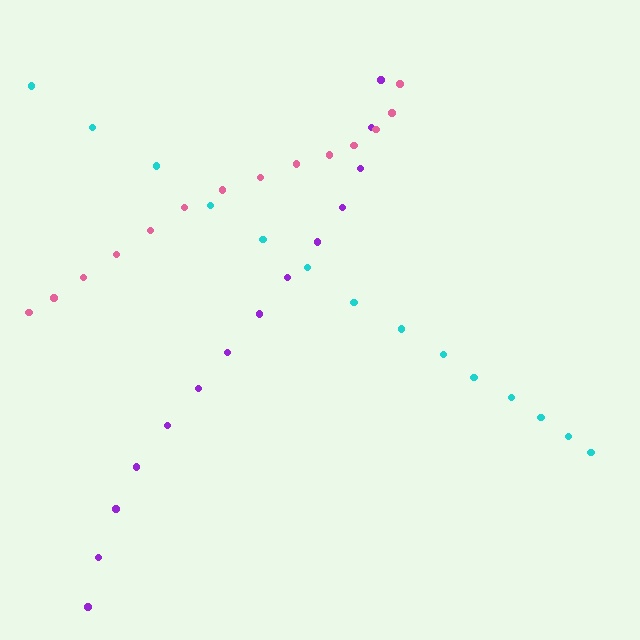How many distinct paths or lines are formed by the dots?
There are 3 distinct paths.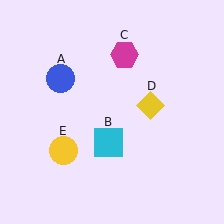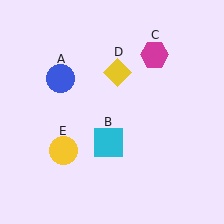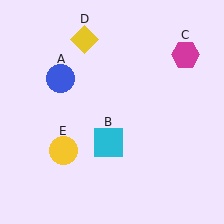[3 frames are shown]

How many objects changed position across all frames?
2 objects changed position: magenta hexagon (object C), yellow diamond (object D).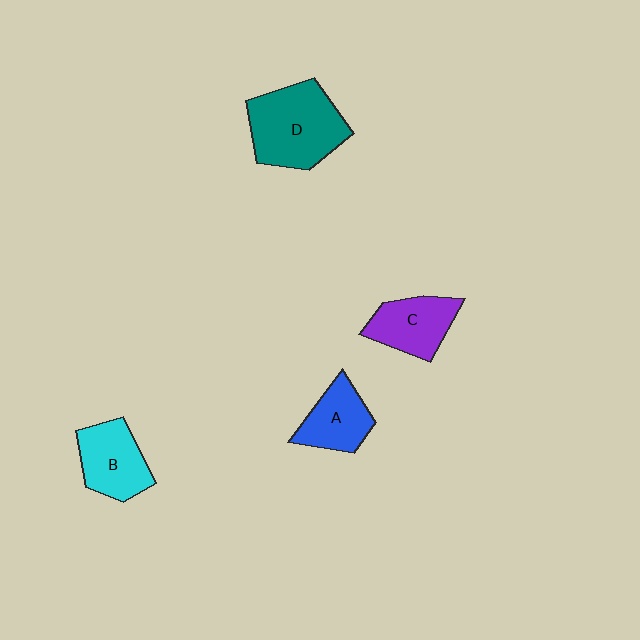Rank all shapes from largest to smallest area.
From largest to smallest: D (teal), B (cyan), C (purple), A (blue).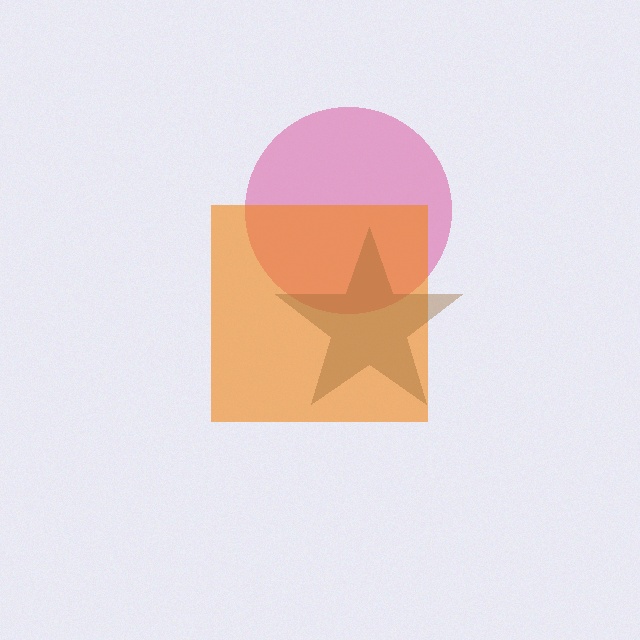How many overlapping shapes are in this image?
There are 3 overlapping shapes in the image.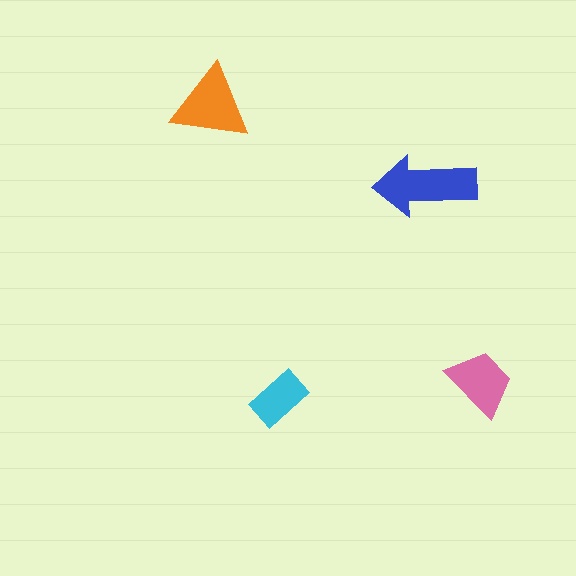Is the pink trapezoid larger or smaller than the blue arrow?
Smaller.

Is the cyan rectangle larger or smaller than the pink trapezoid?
Smaller.